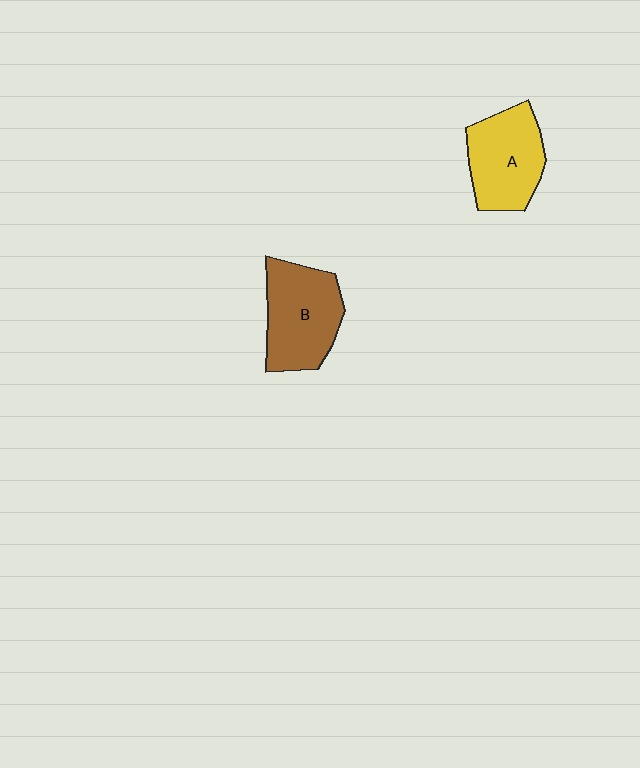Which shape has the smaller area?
Shape A (yellow).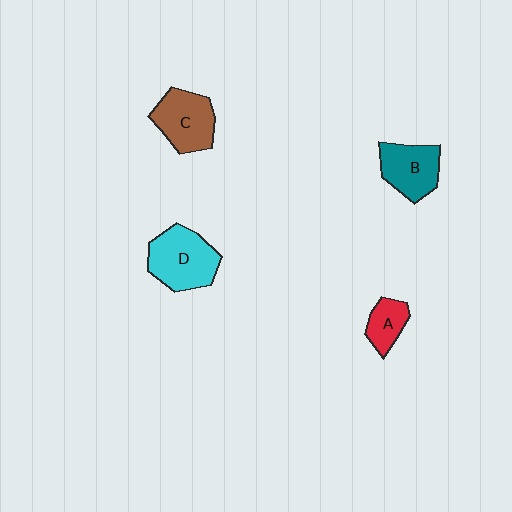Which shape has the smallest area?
Shape A (red).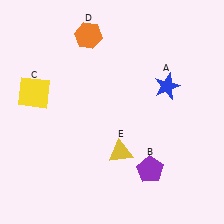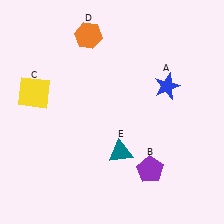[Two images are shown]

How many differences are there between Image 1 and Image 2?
There is 1 difference between the two images.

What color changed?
The triangle (E) changed from yellow in Image 1 to teal in Image 2.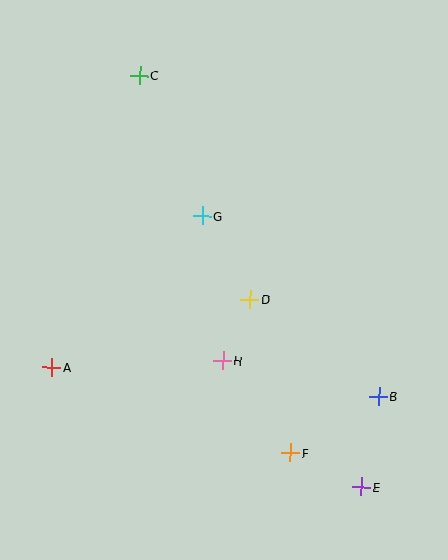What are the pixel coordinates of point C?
Point C is at (139, 76).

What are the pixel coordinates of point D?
Point D is at (250, 300).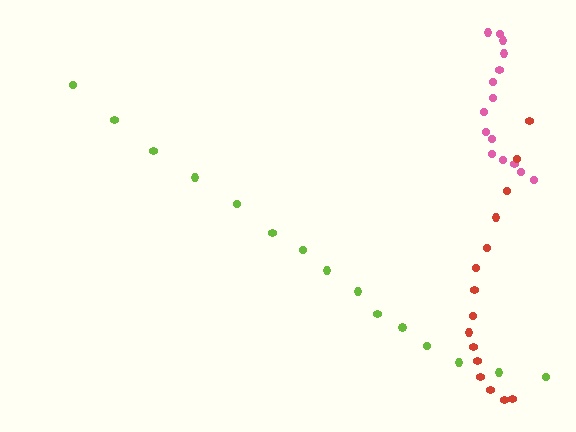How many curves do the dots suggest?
There are 3 distinct paths.